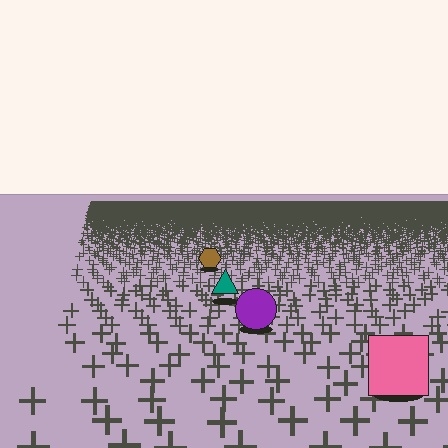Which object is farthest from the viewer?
The brown hexagon is farthest from the viewer. It appears smaller and the ground texture around it is denser.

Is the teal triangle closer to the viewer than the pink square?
No. The pink square is closer — you can tell from the texture gradient: the ground texture is coarser near it.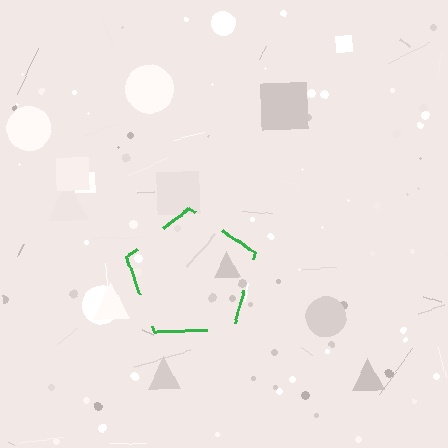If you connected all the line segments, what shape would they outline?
They would outline a pentagon.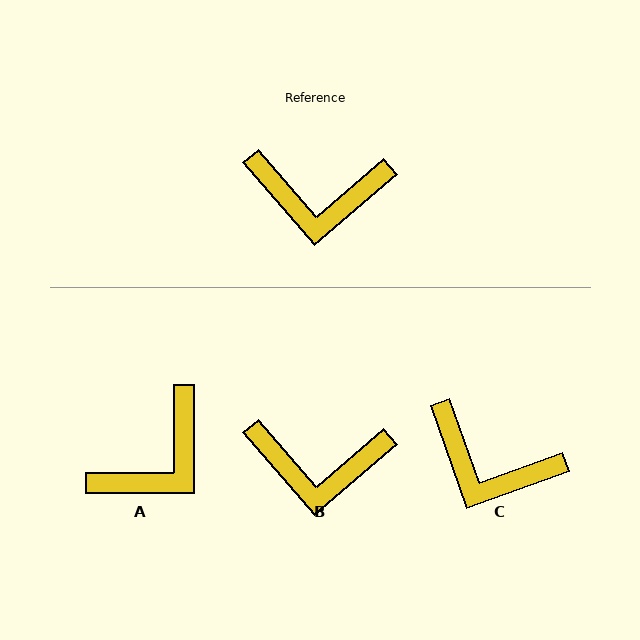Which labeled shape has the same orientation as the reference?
B.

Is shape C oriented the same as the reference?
No, it is off by about 21 degrees.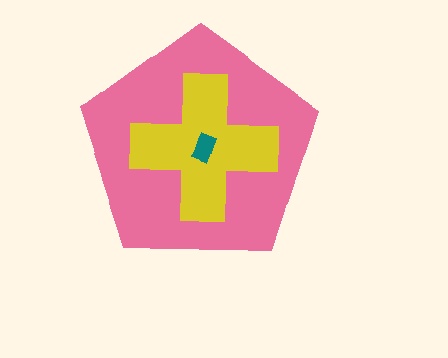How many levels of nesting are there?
3.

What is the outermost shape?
The pink pentagon.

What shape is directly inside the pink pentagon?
The yellow cross.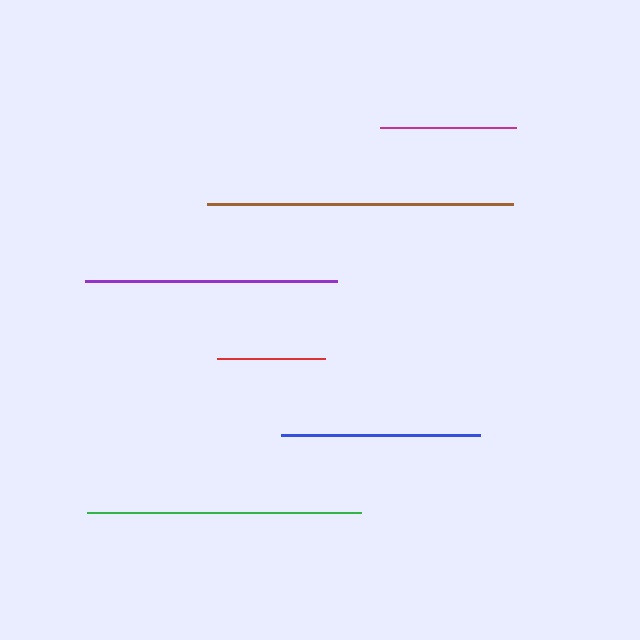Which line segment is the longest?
The brown line is the longest at approximately 306 pixels.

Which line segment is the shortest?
The red line is the shortest at approximately 108 pixels.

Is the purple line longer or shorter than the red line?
The purple line is longer than the red line.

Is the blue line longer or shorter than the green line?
The green line is longer than the blue line.